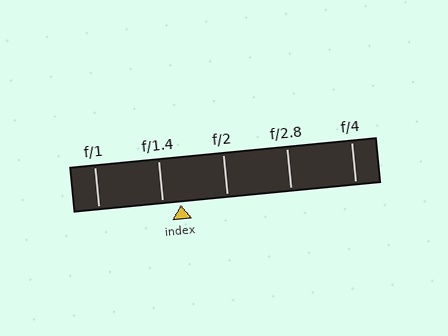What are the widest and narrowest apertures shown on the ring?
The widest aperture shown is f/1 and the narrowest is f/4.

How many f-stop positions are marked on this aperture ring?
There are 5 f-stop positions marked.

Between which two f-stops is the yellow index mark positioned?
The index mark is between f/1.4 and f/2.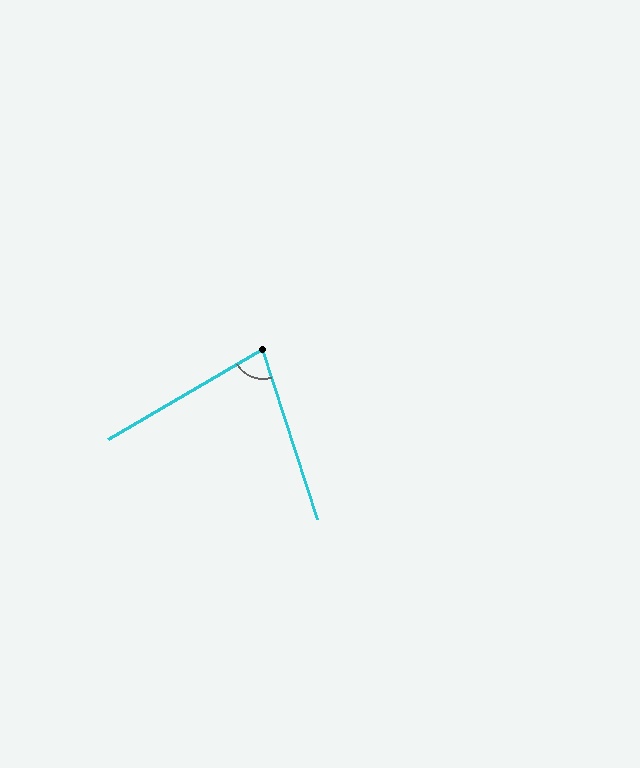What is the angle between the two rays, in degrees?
Approximately 78 degrees.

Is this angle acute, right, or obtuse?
It is acute.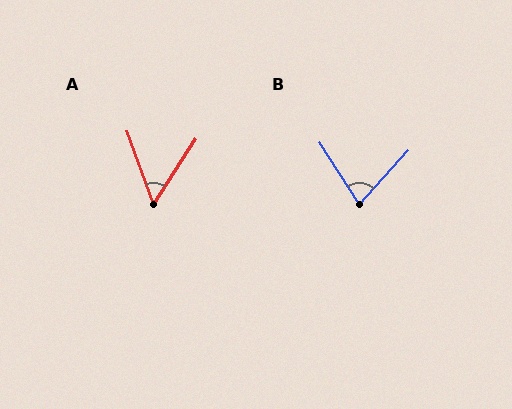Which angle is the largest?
B, at approximately 75 degrees.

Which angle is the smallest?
A, at approximately 52 degrees.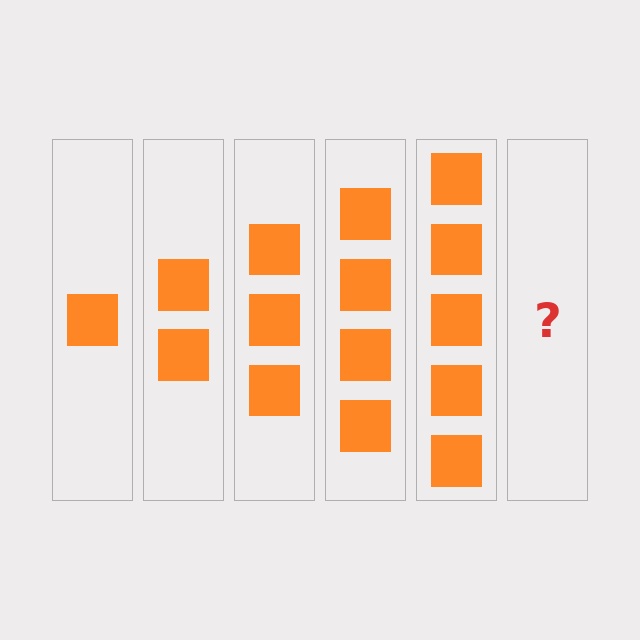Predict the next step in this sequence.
The next step is 6 squares.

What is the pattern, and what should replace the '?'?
The pattern is that each step adds one more square. The '?' should be 6 squares.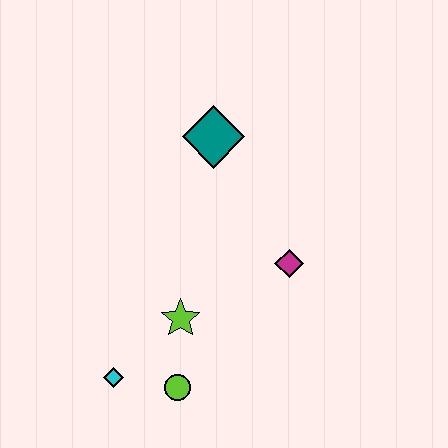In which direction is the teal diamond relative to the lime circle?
The teal diamond is above the lime circle.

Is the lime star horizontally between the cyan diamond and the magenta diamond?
Yes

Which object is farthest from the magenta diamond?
The cyan diamond is farthest from the magenta diamond.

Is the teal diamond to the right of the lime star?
Yes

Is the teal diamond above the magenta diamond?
Yes